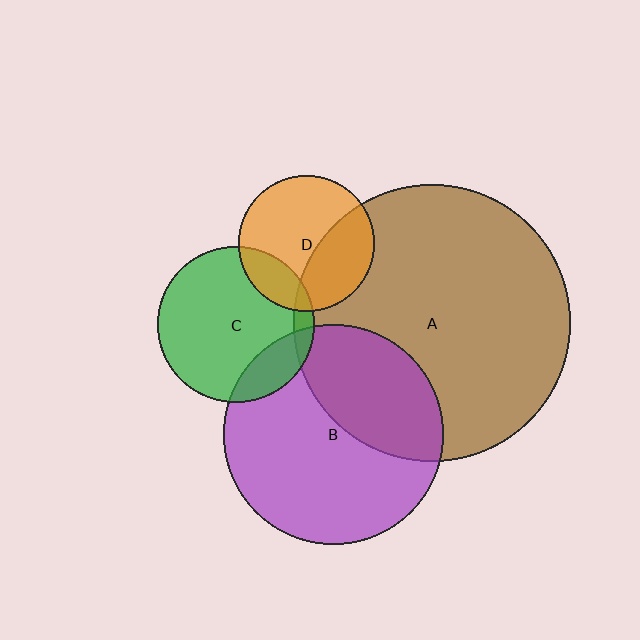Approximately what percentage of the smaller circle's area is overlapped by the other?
Approximately 20%.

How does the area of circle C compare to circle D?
Approximately 1.3 times.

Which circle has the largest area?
Circle A (brown).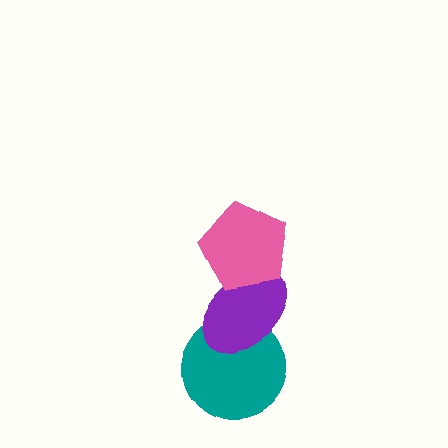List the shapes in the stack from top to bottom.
From top to bottom: the pink pentagon, the purple ellipse, the teal circle.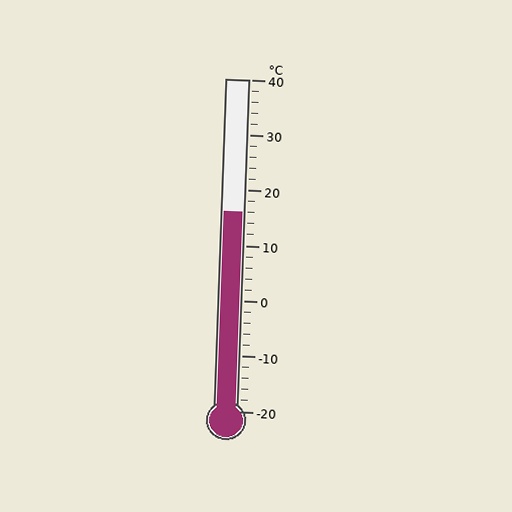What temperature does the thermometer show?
The thermometer shows approximately 16°C.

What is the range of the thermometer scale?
The thermometer scale ranges from -20°C to 40°C.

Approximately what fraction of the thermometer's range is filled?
The thermometer is filled to approximately 60% of its range.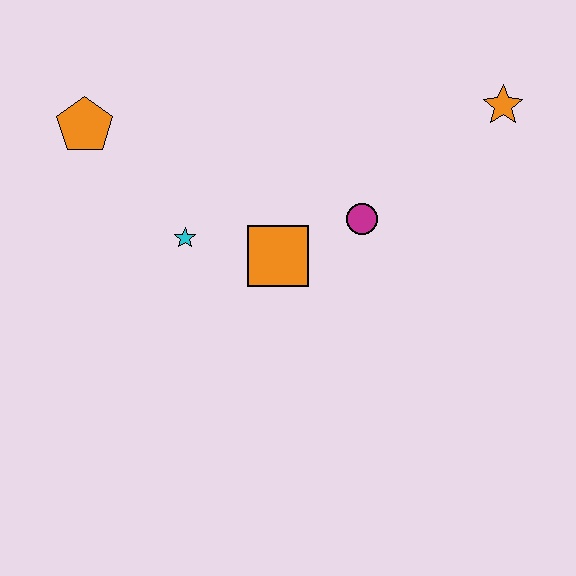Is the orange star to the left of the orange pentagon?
No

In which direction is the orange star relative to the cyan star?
The orange star is to the right of the cyan star.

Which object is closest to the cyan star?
The orange square is closest to the cyan star.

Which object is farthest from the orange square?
The orange star is farthest from the orange square.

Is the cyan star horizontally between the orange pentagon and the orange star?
Yes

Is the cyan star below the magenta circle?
Yes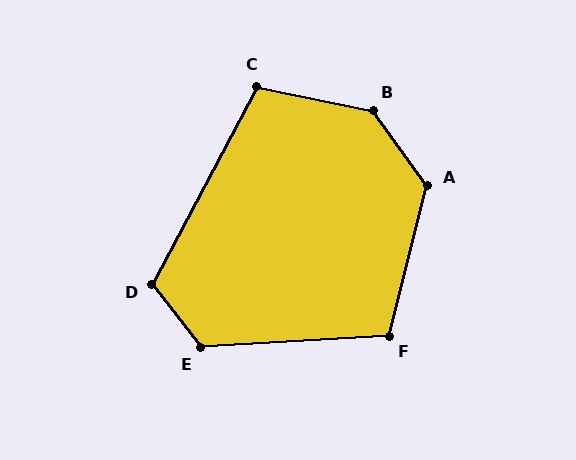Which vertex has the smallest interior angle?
C, at approximately 106 degrees.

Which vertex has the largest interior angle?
B, at approximately 138 degrees.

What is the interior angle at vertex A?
Approximately 130 degrees (obtuse).